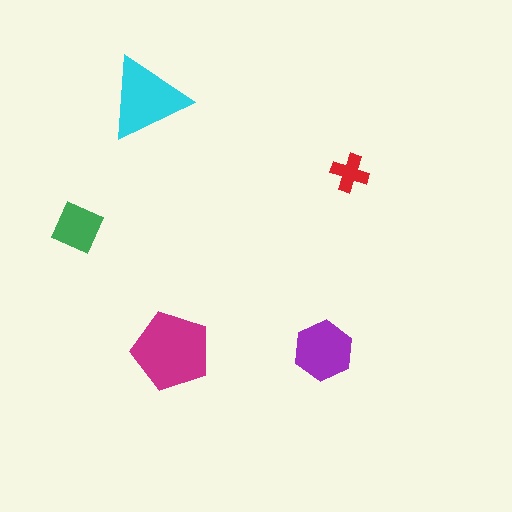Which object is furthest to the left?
The green square is leftmost.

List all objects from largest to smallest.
The magenta pentagon, the cyan triangle, the purple hexagon, the green square, the red cross.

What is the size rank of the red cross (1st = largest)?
5th.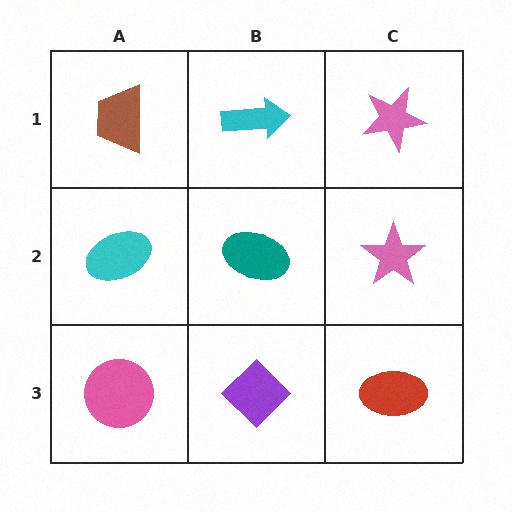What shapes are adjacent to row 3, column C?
A pink star (row 2, column C), a purple diamond (row 3, column B).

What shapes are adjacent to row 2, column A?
A brown trapezoid (row 1, column A), a pink circle (row 3, column A), a teal ellipse (row 2, column B).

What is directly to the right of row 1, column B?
A pink star.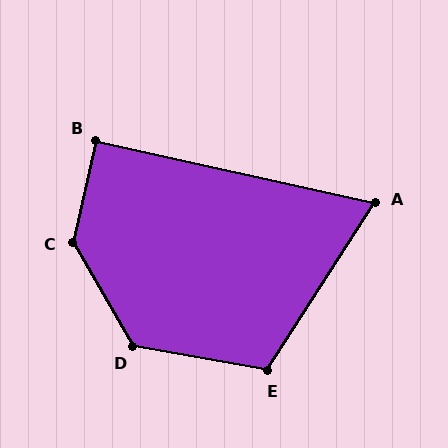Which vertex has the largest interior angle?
C, at approximately 137 degrees.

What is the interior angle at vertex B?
Approximately 91 degrees (approximately right).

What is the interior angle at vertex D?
Approximately 130 degrees (obtuse).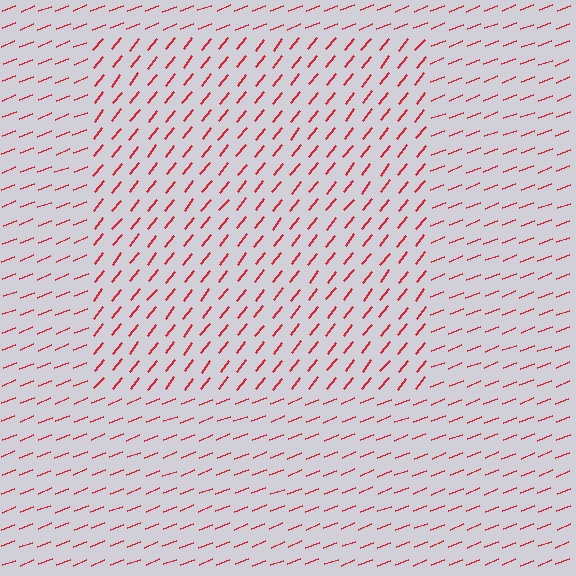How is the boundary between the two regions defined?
The boundary is defined purely by a change in line orientation (approximately 30 degrees difference). All lines are the same color and thickness.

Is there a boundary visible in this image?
Yes, there is a texture boundary formed by a change in line orientation.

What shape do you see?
I see a rectangle.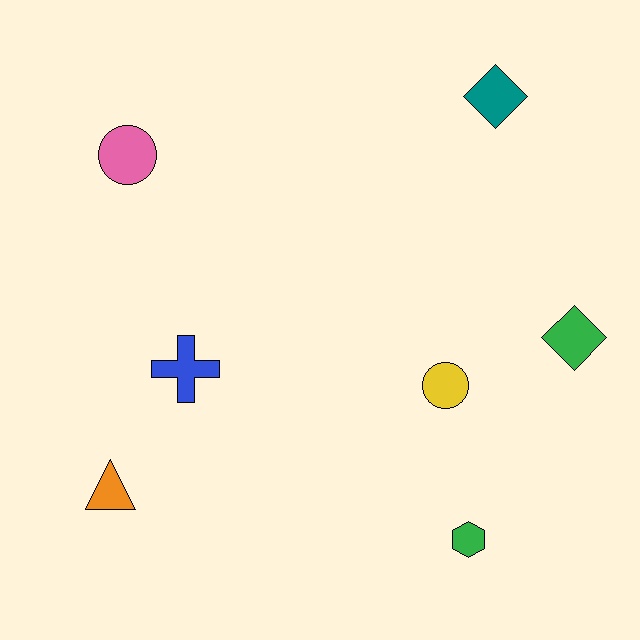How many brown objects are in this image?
There are no brown objects.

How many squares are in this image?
There are no squares.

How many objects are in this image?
There are 7 objects.